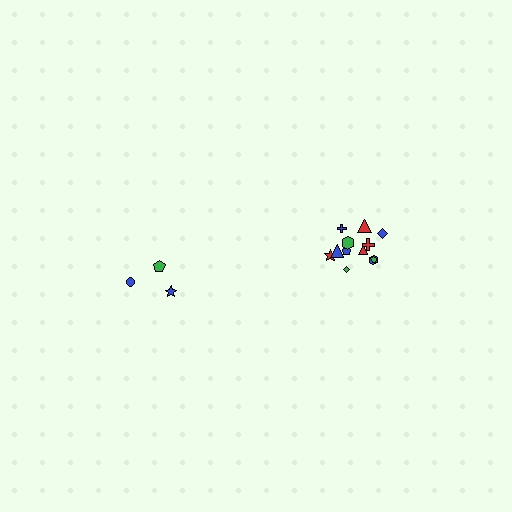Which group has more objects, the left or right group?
The right group.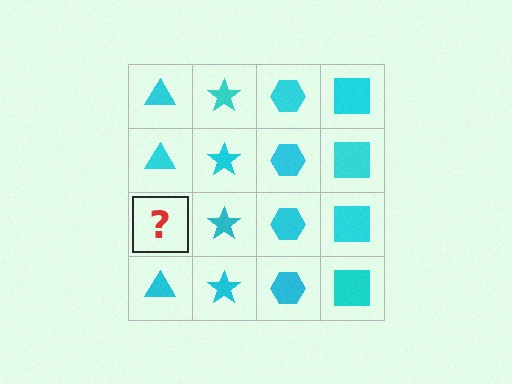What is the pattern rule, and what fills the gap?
The rule is that each column has a consistent shape. The gap should be filled with a cyan triangle.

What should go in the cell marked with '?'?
The missing cell should contain a cyan triangle.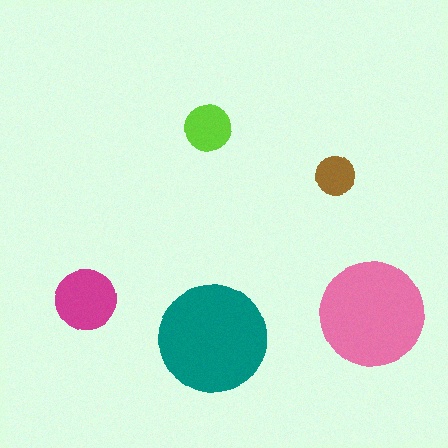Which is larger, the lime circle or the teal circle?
The teal one.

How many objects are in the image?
There are 5 objects in the image.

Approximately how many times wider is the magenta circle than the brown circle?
About 1.5 times wider.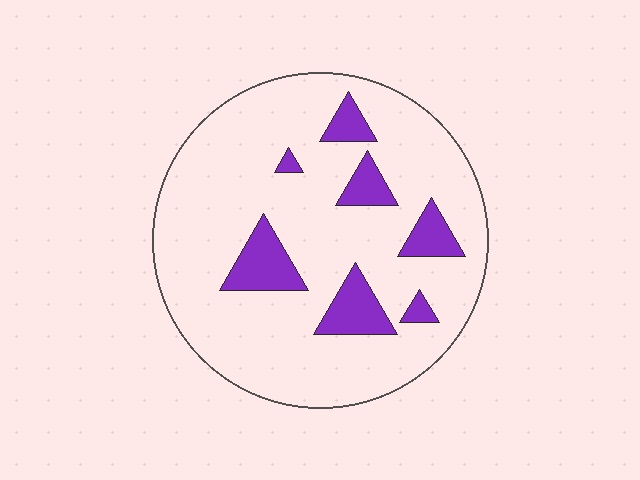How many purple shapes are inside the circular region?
7.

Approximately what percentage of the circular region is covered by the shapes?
Approximately 15%.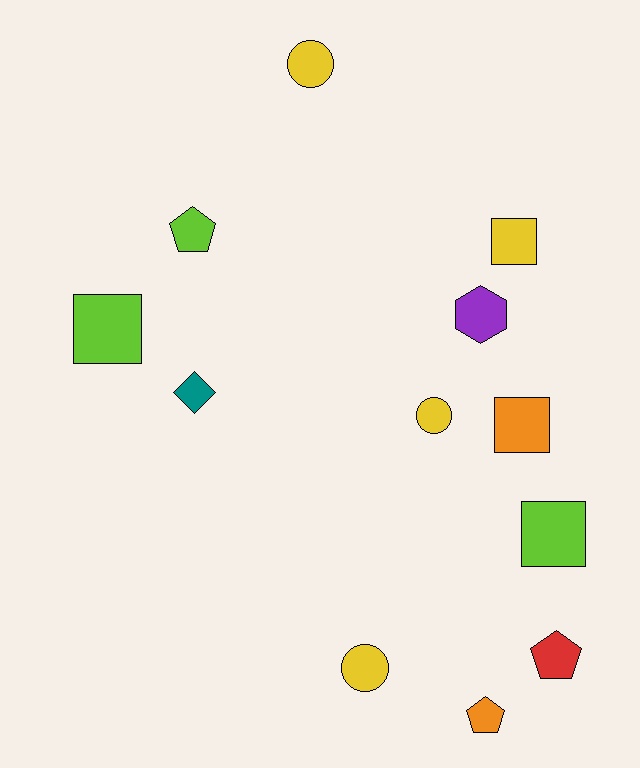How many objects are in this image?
There are 12 objects.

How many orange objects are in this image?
There are 2 orange objects.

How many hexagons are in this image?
There is 1 hexagon.